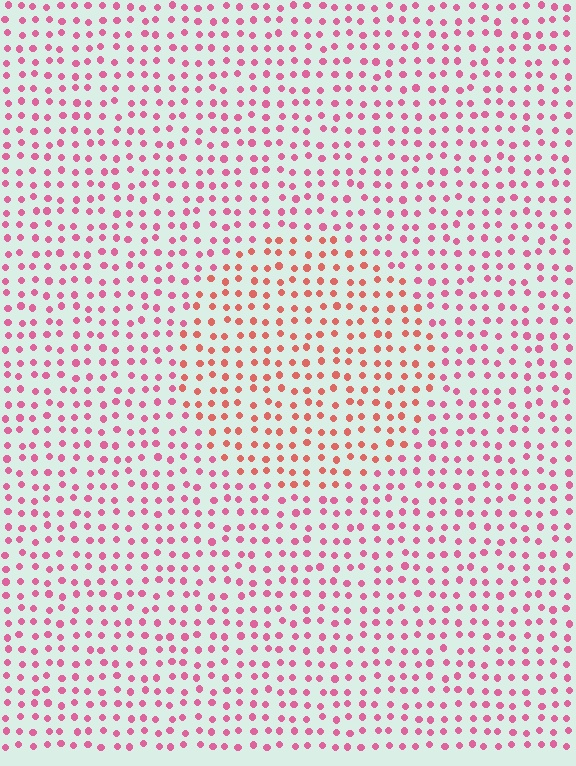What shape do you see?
I see a circle.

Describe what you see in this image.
The image is filled with small pink elements in a uniform arrangement. A circle-shaped region is visible where the elements are tinted to a slightly different hue, forming a subtle color boundary.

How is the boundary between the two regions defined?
The boundary is defined purely by a slight shift in hue (about 31 degrees). Spacing, size, and orientation are identical on both sides.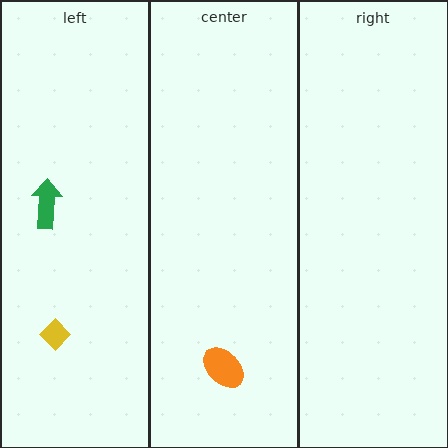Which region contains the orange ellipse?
The center region.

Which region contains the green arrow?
The left region.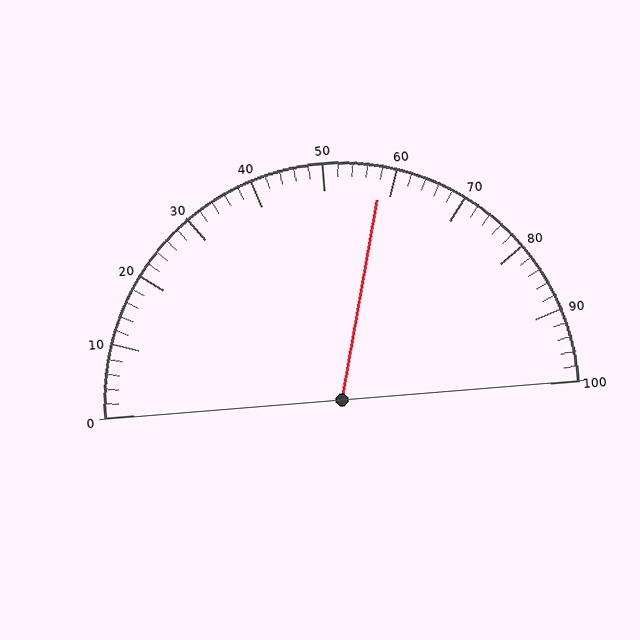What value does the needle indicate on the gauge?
The needle indicates approximately 58.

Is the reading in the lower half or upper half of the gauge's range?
The reading is in the upper half of the range (0 to 100).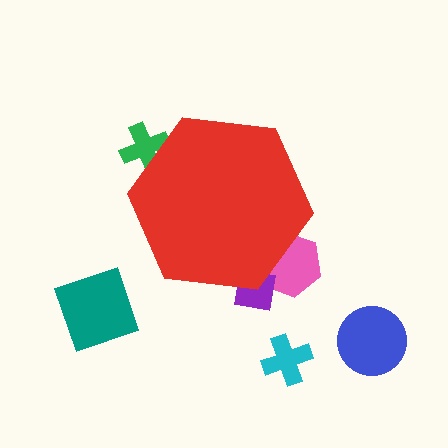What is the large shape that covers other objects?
A red hexagon.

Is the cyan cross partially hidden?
No, the cyan cross is fully visible.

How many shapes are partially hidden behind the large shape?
3 shapes are partially hidden.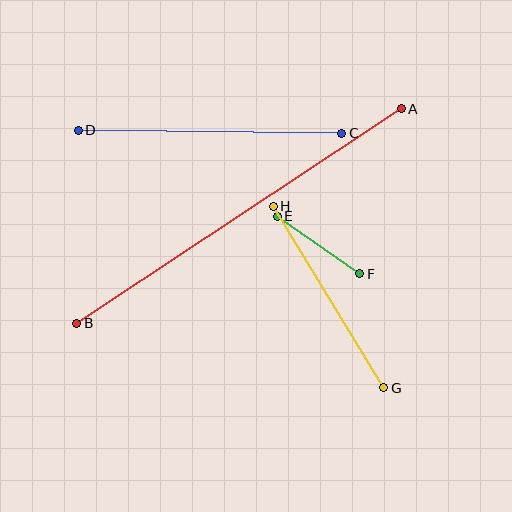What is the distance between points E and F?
The distance is approximately 101 pixels.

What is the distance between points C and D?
The distance is approximately 264 pixels.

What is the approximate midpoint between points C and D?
The midpoint is at approximately (210, 132) pixels.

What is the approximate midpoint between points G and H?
The midpoint is at approximately (328, 297) pixels.